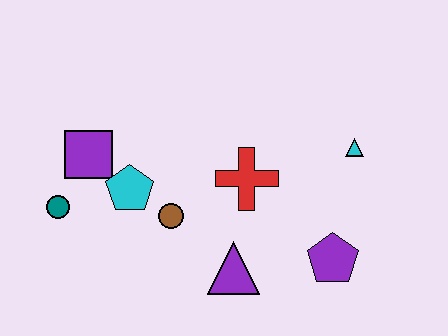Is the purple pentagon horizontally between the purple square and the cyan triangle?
Yes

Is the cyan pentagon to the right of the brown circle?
No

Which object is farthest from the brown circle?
The cyan triangle is farthest from the brown circle.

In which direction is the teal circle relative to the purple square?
The teal circle is below the purple square.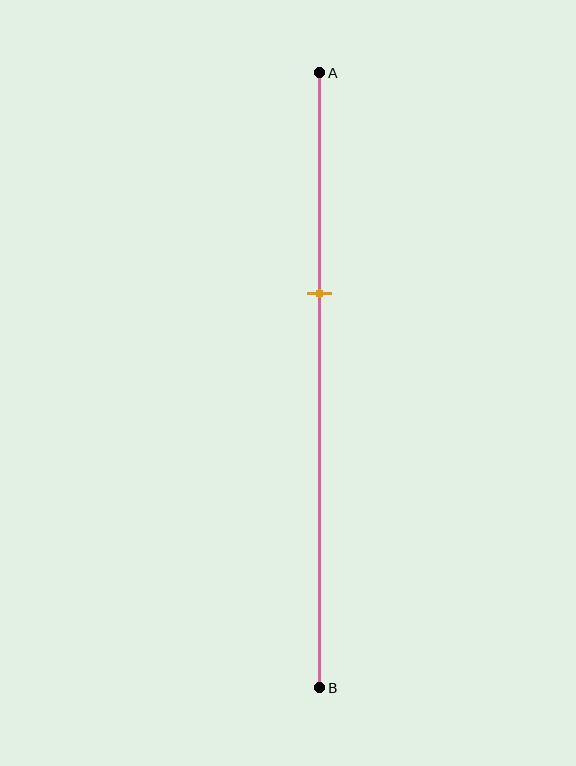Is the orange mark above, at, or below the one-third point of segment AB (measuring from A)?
The orange mark is approximately at the one-third point of segment AB.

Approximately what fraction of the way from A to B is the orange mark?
The orange mark is approximately 35% of the way from A to B.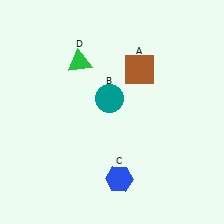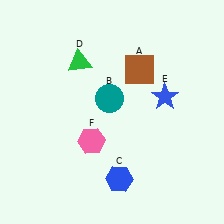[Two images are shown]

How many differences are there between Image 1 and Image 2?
There are 2 differences between the two images.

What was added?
A blue star (E), a pink hexagon (F) were added in Image 2.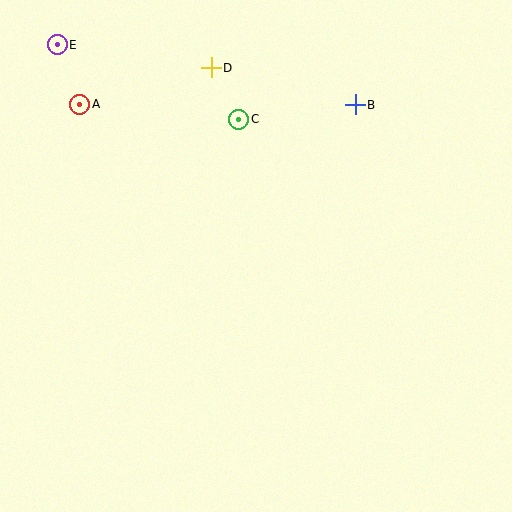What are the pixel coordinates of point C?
Point C is at (239, 119).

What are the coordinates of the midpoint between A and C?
The midpoint between A and C is at (159, 112).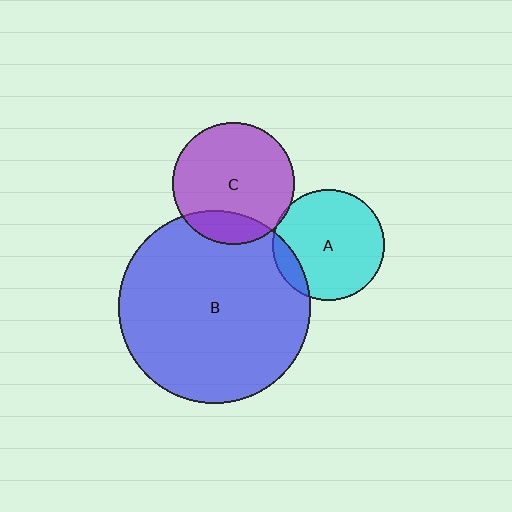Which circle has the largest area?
Circle B (blue).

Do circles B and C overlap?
Yes.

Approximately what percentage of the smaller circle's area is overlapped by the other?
Approximately 20%.